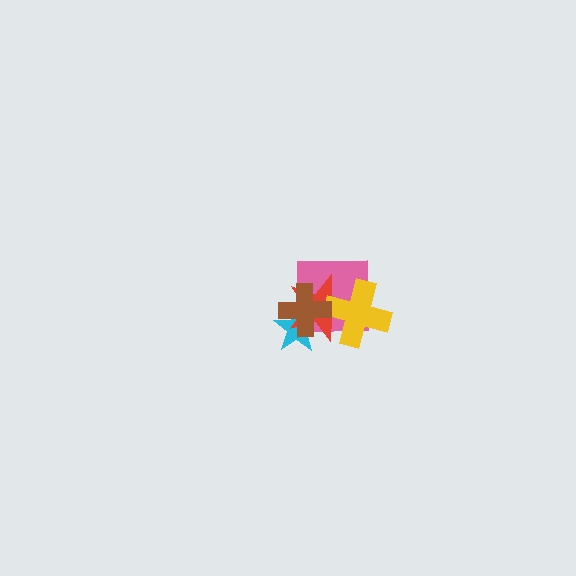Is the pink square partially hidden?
Yes, it is partially covered by another shape.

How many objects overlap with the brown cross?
4 objects overlap with the brown cross.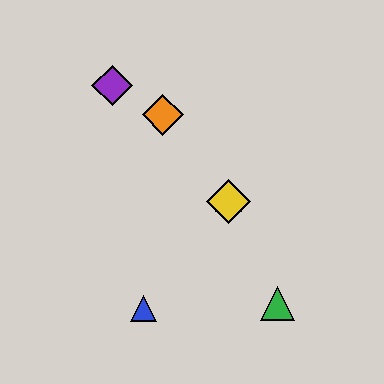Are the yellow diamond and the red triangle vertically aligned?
Yes, both are at x≈228.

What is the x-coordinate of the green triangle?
The green triangle is at x≈277.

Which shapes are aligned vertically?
The red triangle, the yellow diamond are aligned vertically.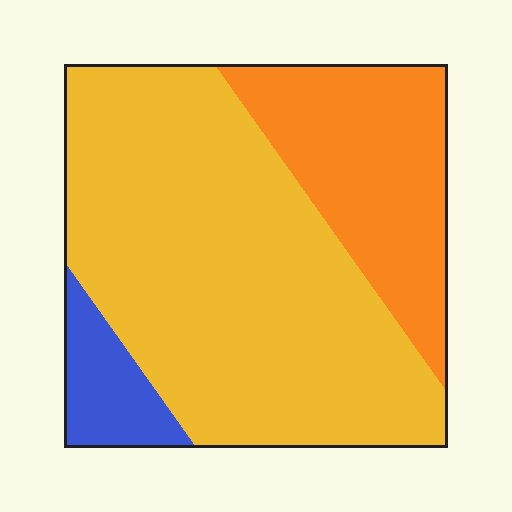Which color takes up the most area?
Yellow, at roughly 65%.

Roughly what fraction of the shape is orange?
Orange takes up about one quarter (1/4) of the shape.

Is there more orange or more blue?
Orange.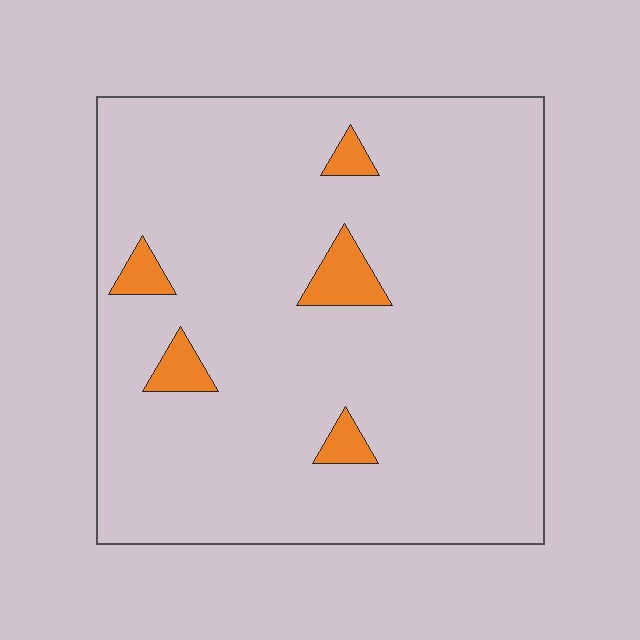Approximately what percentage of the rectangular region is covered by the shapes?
Approximately 5%.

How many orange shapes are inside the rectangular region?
5.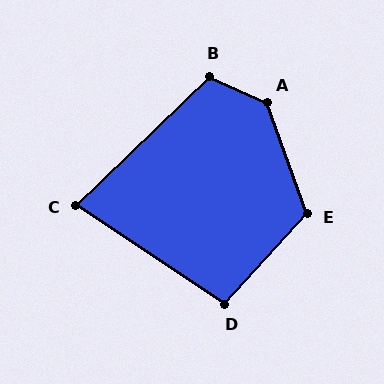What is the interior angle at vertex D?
Approximately 99 degrees (obtuse).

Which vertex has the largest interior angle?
A, at approximately 134 degrees.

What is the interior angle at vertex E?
Approximately 118 degrees (obtuse).